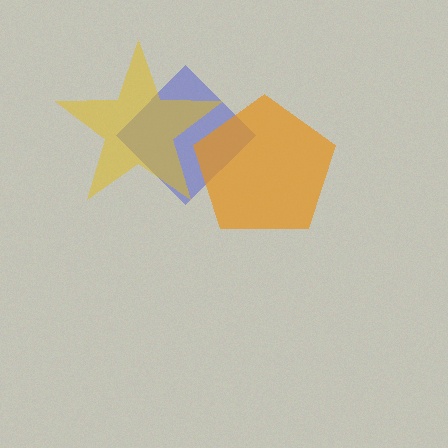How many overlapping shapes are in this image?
There are 3 overlapping shapes in the image.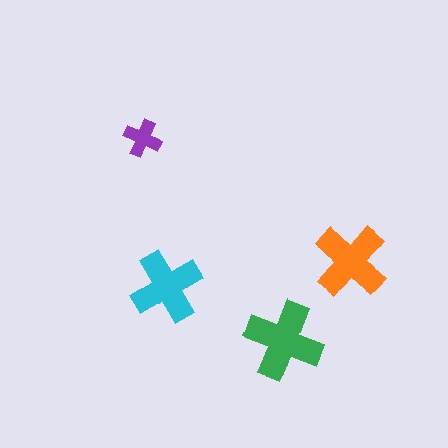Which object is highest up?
The purple cross is topmost.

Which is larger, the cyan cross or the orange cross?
The orange one.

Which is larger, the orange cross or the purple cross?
The orange one.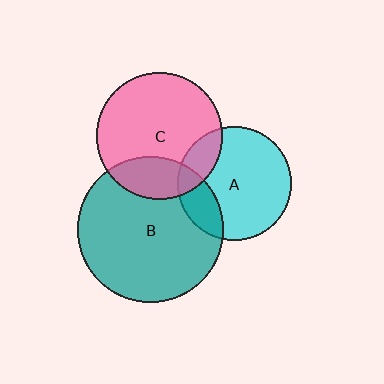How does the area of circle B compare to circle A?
Approximately 1.6 times.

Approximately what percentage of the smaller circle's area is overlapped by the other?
Approximately 25%.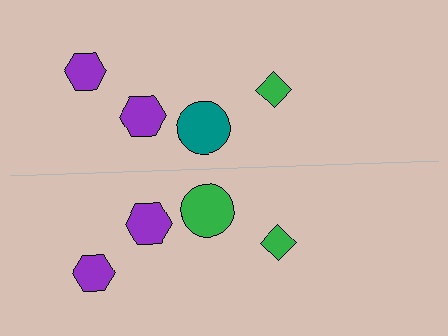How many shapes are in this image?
There are 8 shapes in this image.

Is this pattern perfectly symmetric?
No, the pattern is not perfectly symmetric. The green circle on the bottom side breaks the symmetry — its mirror counterpart is teal.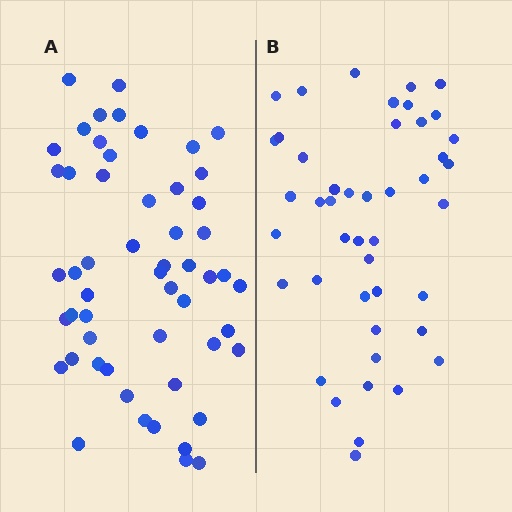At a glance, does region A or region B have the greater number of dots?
Region A (the left region) has more dots.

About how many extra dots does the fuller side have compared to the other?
Region A has roughly 8 or so more dots than region B.